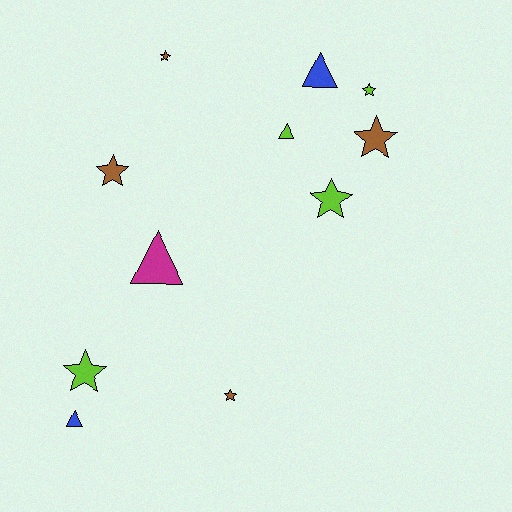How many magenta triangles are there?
There is 1 magenta triangle.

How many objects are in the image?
There are 11 objects.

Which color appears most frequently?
Brown, with 4 objects.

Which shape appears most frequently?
Star, with 7 objects.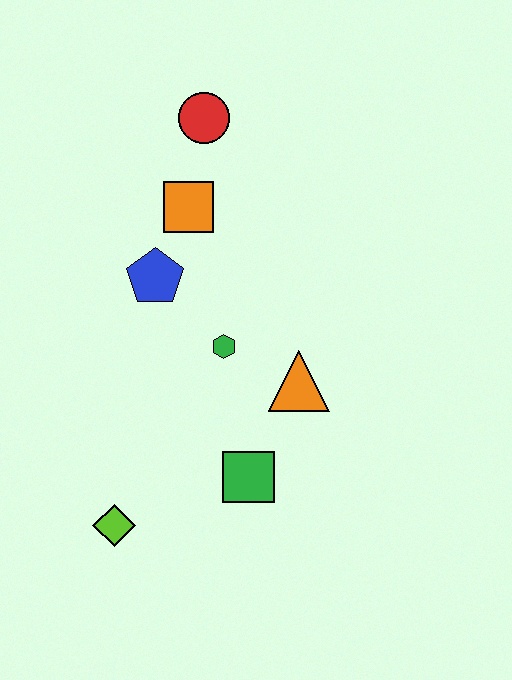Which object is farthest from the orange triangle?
The red circle is farthest from the orange triangle.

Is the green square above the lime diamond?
Yes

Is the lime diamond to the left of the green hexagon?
Yes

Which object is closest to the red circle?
The orange square is closest to the red circle.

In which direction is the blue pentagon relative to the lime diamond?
The blue pentagon is above the lime diamond.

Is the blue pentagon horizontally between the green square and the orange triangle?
No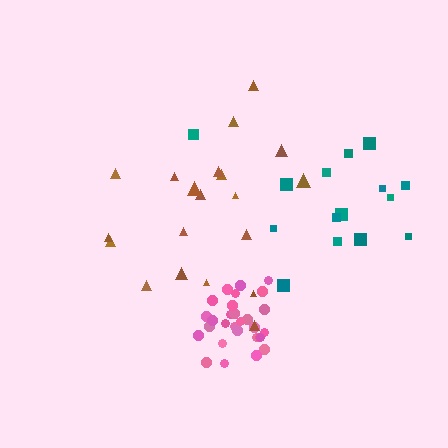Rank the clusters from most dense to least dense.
pink, brown, teal.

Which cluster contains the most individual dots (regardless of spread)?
Pink (29).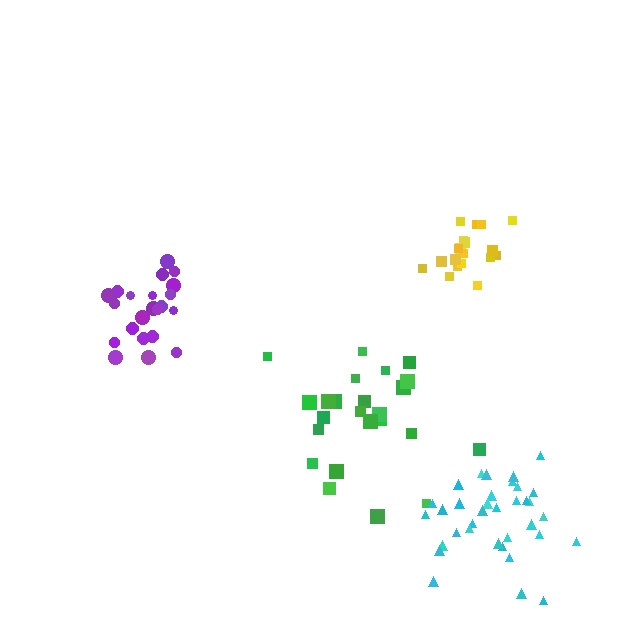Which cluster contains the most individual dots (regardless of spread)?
Cyan (35).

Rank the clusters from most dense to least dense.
purple, cyan, yellow, green.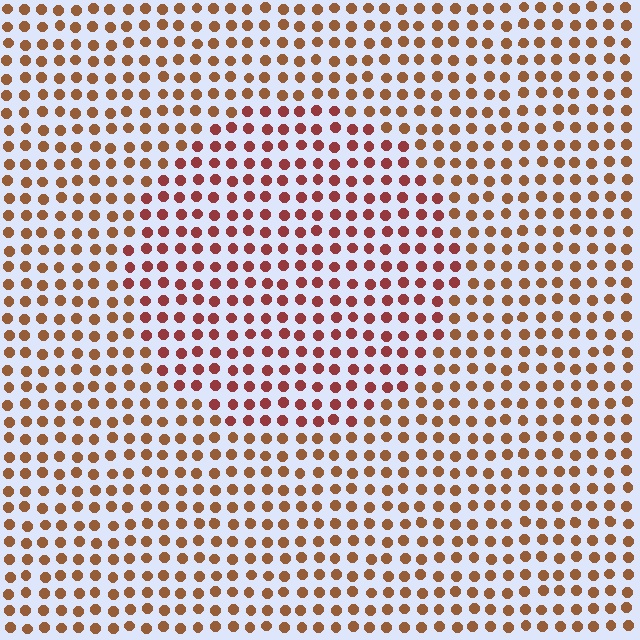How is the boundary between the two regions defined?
The boundary is defined purely by a slight shift in hue (about 28 degrees). Spacing, size, and orientation are identical on both sides.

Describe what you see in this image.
The image is filled with small brown elements in a uniform arrangement. A circle-shaped region is visible where the elements are tinted to a slightly different hue, forming a subtle color boundary.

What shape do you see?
I see a circle.